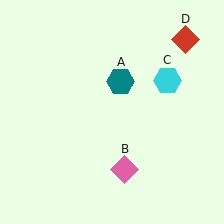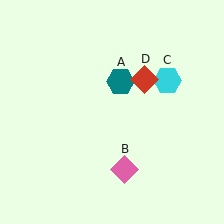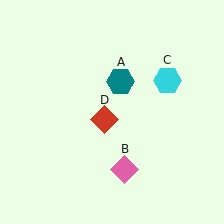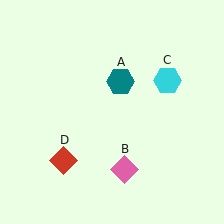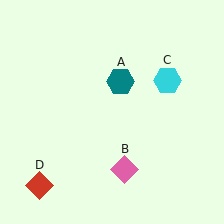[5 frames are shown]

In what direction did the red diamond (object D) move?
The red diamond (object D) moved down and to the left.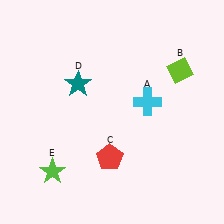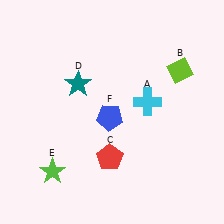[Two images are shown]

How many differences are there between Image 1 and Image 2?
There is 1 difference between the two images.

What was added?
A blue pentagon (F) was added in Image 2.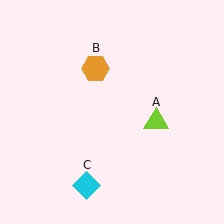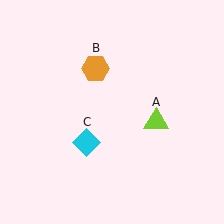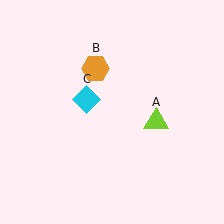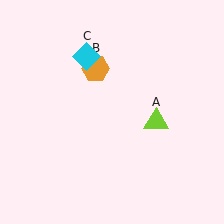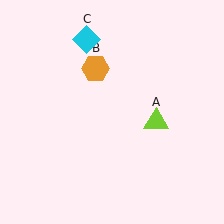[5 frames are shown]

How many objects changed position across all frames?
1 object changed position: cyan diamond (object C).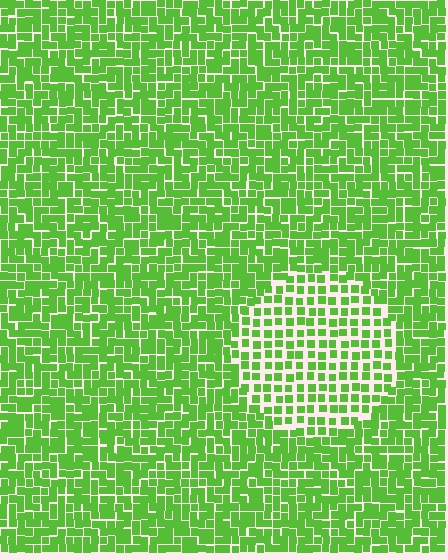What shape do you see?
I see a circle.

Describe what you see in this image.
The image contains small lime elements arranged at two different densities. A circle-shaped region is visible where the elements are less densely packed than the surrounding area.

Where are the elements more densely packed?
The elements are more densely packed outside the circle boundary.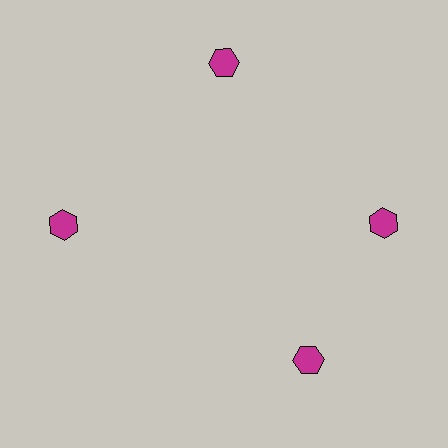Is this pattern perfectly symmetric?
No. The 4 magenta hexagons are arranged in a ring, but one element near the 6 o'clock position is rotated out of alignment along the ring, breaking the 4-fold rotational symmetry.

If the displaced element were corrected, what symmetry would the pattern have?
It would have 4-fold rotational symmetry — the pattern would map onto itself every 90 degrees.